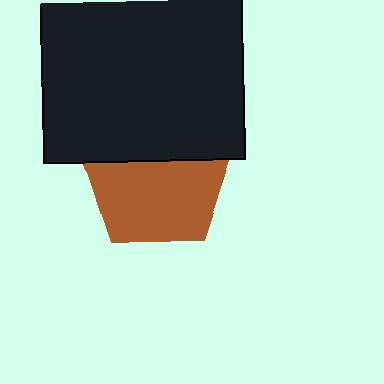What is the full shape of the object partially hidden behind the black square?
The partially hidden object is a brown pentagon.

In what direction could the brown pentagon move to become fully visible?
The brown pentagon could move down. That would shift it out from behind the black square entirely.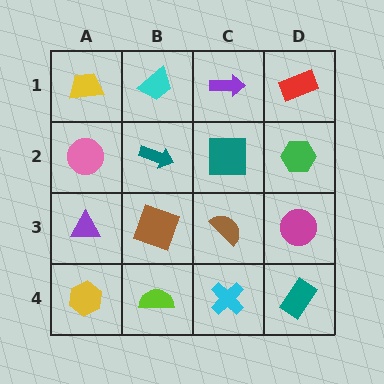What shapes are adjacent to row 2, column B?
A cyan trapezoid (row 1, column B), a brown square (row 3, column B), a pink circle (row 2, column A), a teal square (row 2, column C).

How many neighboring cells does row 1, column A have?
2.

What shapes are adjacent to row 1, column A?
A pink circle (row 2, column A), a cyan trapezoid (row 1, column B).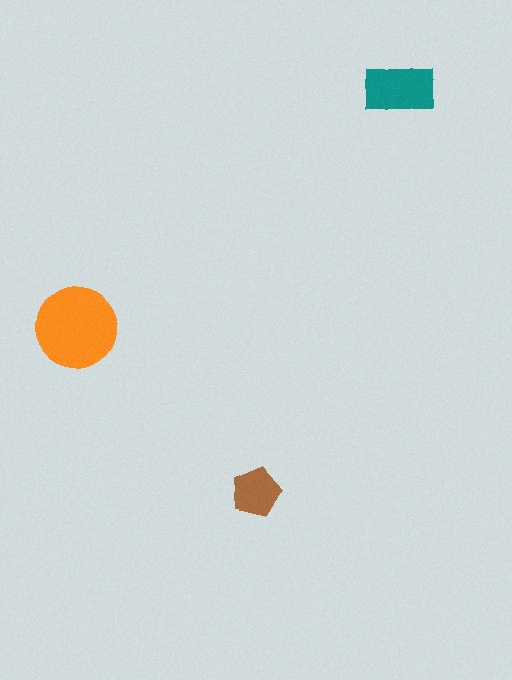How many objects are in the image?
There are 3 objects in the image.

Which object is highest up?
The teal rectangle is topmost.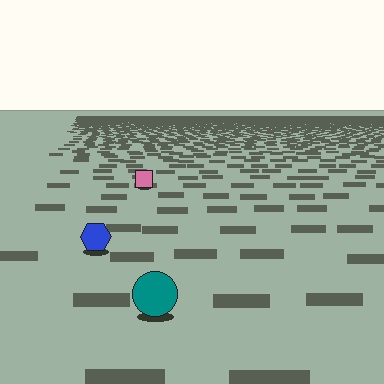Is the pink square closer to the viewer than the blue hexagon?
No. The blue hexagon is closer — you can tell from the texture gradient: the ground texture is coarser near it.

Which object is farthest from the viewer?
The pink square is farthest from the viewer. It appears smaller and the ground texture around it is denser.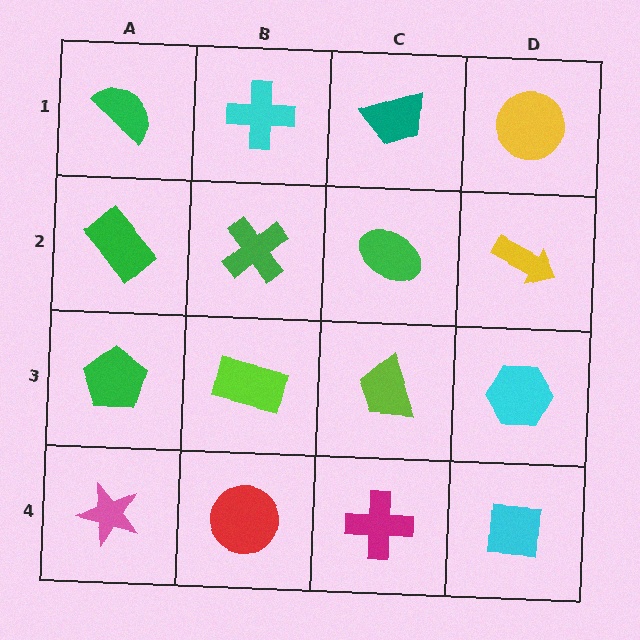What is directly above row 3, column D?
A yellow arrow.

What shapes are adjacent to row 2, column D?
A yellow circle (row 1, column D), a cyan hexagon (row 3, column D), a green ellipse (row 2, column C).